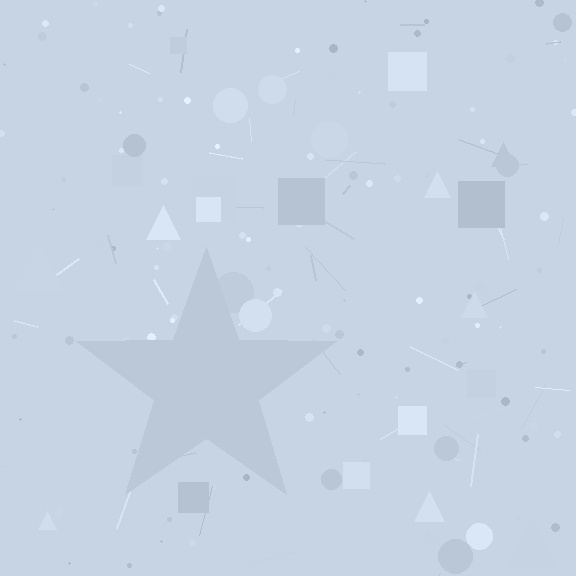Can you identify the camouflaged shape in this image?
The camouflaged shape is a star.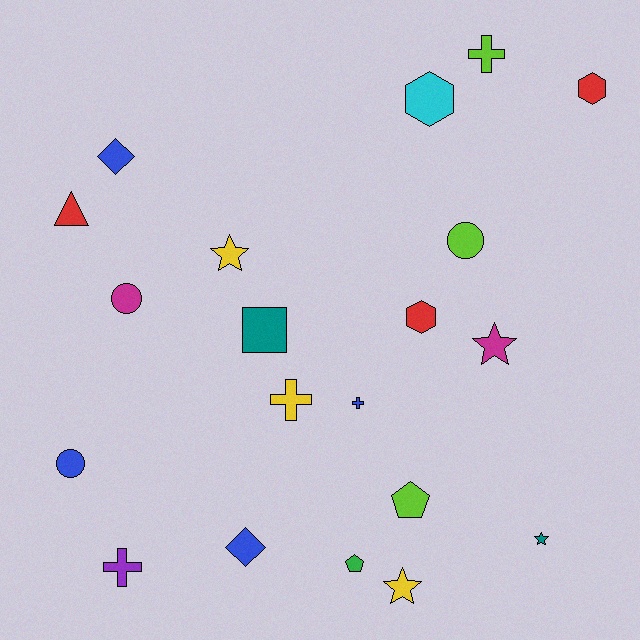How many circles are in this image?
There are 3 circles.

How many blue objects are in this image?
There are 4 blue objects.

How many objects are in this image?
There are 20 objects.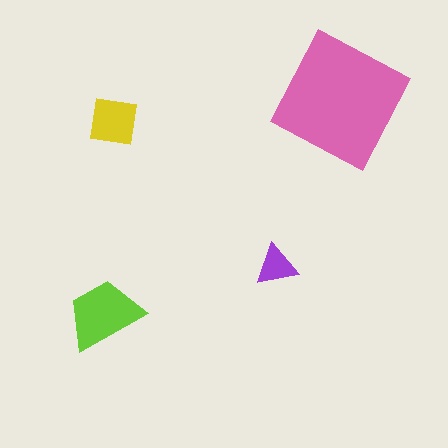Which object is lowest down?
The lime trapezoid is bottommost.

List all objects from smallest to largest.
The purple triangle, the yellow square, the lime trapezoid, the pink square.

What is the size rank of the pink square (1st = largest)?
1st.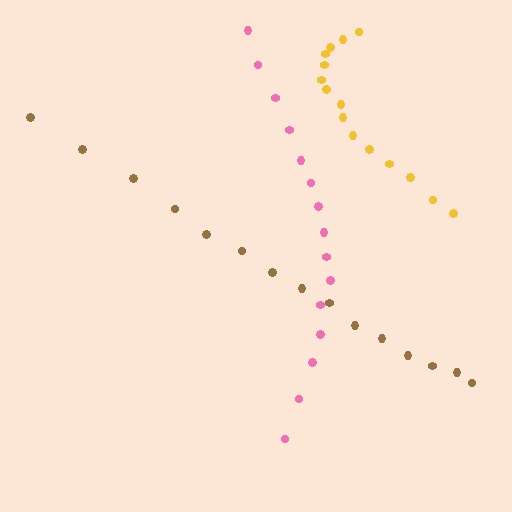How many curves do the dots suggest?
There are 3 distinct paths.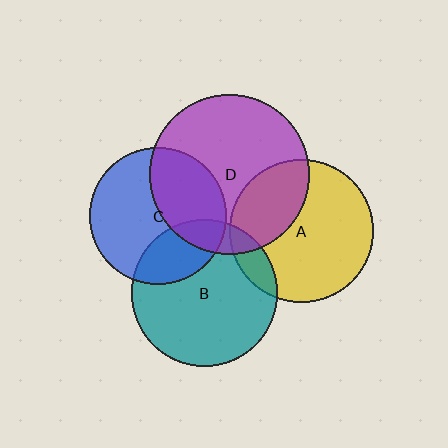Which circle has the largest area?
Circle D (purple).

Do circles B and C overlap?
Yes.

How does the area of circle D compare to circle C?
Approximately 1.4 times.